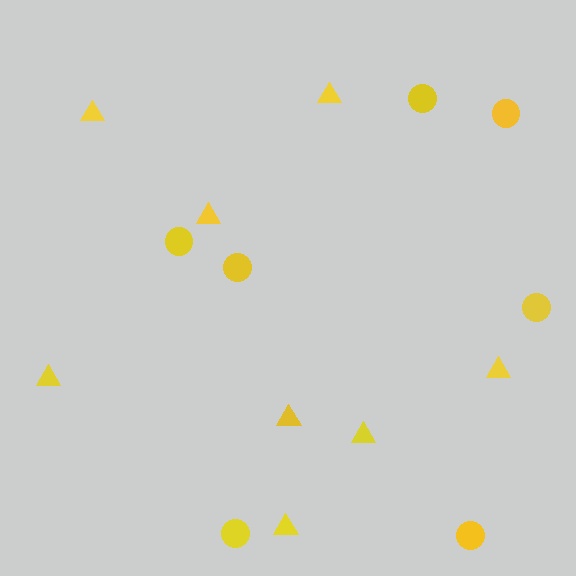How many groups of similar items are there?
There are 2 groups: one group of triangles (8) and one group of circles (7).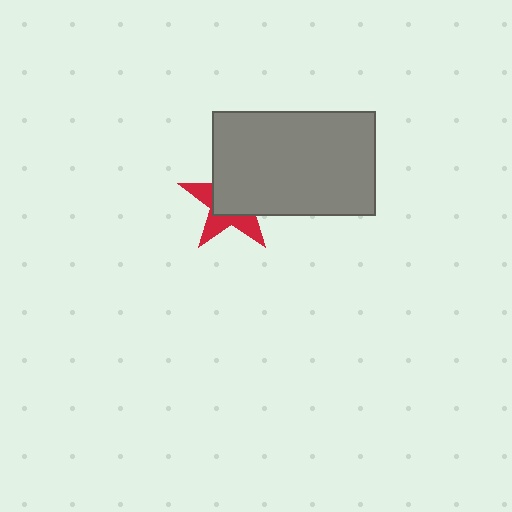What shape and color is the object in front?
The object in front is a gray rectangle.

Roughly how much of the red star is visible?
A small part of it is visible (roughly 40%).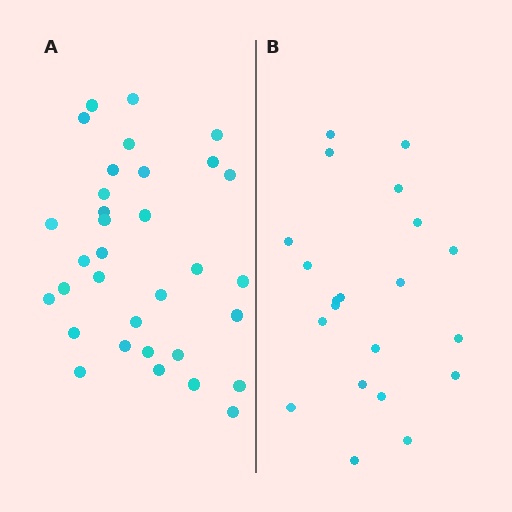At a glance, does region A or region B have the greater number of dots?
Region A (the left region) has more dots.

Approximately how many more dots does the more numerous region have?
Region A has roughly 12 or so more dots than region B.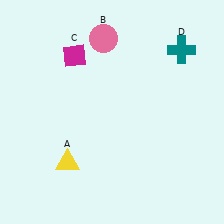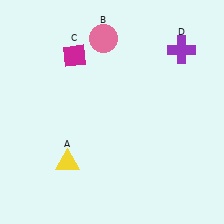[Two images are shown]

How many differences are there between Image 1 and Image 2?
There is 1 difference between the two images.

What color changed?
The cross (D) changed from teal in Image 1 to purple in Image 2.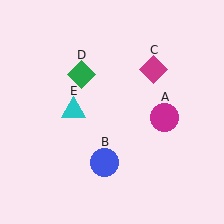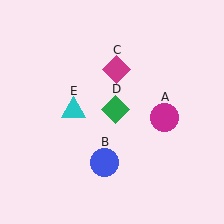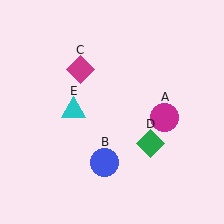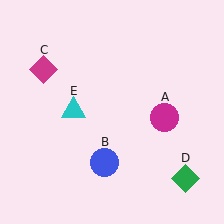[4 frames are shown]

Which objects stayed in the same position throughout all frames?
Magenta circle (object A) and blue circle (object B) and cyan triangle (object E) remained stationary.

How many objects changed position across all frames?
2 objects changed position: magenta diamond (object C), green diamond (object D).